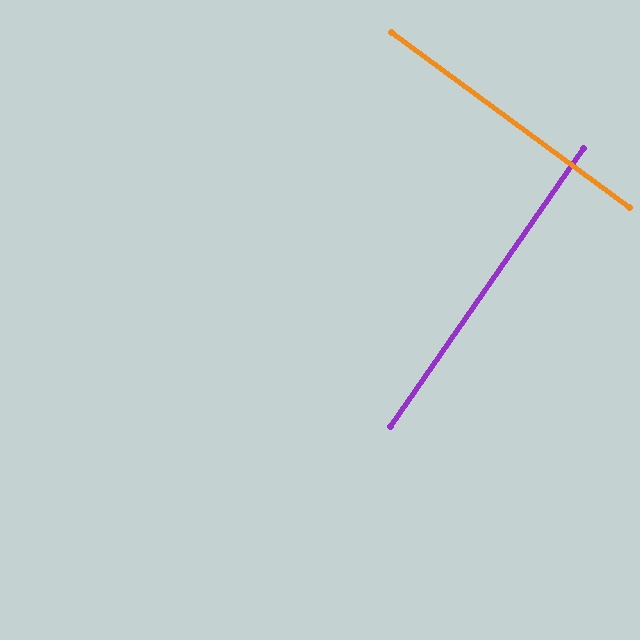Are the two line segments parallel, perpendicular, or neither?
Perpendicular — they meet at approximately 88°.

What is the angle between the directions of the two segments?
Approximately 88 degrees.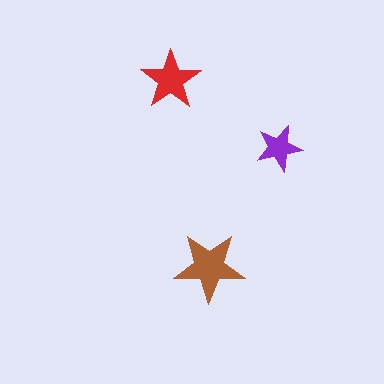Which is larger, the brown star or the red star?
The brown one.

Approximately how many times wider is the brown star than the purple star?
About 1.5 times wider.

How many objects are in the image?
There are 3 objects in the image.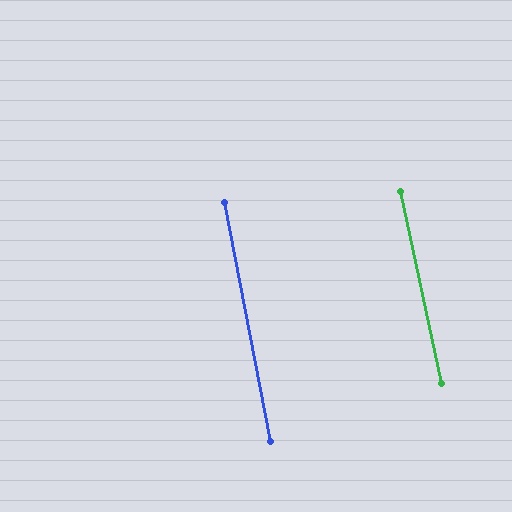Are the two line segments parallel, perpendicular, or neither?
Parallel — their directions differ by only 1.1°.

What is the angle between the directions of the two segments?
Approximately 1 degree.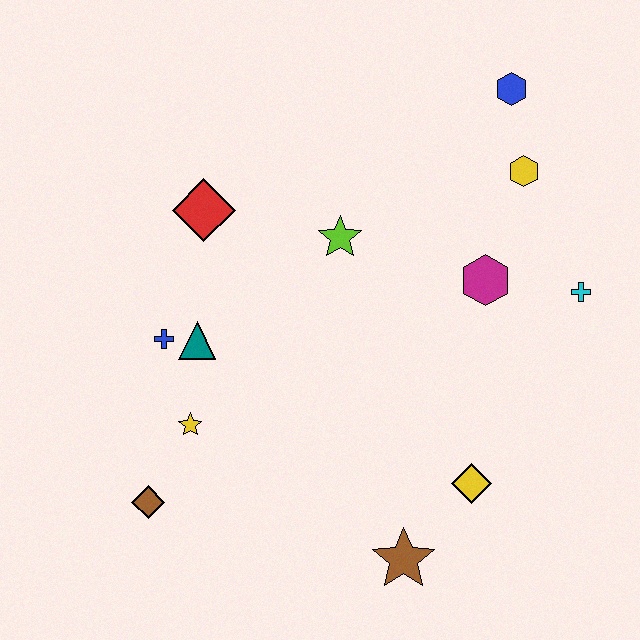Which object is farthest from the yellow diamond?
The blue hexagon is farthest from the yellow diamond.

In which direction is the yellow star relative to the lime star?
The yellow star is below the lime star.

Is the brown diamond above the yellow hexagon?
No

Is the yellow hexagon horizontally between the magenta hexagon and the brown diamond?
No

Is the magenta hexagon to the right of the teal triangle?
Yes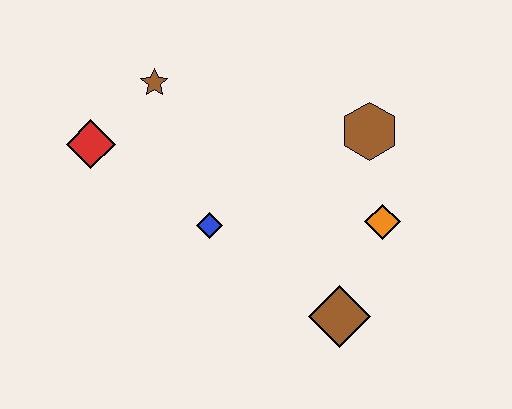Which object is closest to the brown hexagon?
The orange diamond is closest to the brown hexagon.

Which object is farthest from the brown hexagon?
The red diamond is farthest from the brown hexagon.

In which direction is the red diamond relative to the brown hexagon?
The red diamond is to the left of the brown hexagon.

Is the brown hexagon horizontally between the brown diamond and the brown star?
No